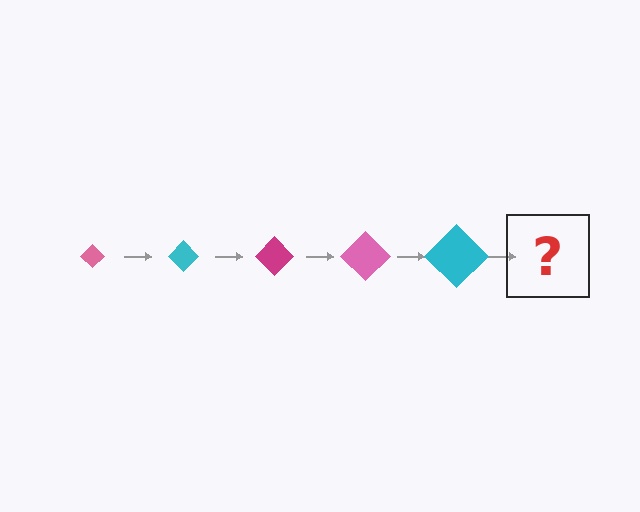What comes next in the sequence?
The next element should be a magenta diamond, larger than the previous one.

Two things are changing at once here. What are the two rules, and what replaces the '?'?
The two rules are that the diamond grows larger each step and the color cycles through pink, cyan, and magenta. The '?' should be a magenta diamond, larger than the previous one.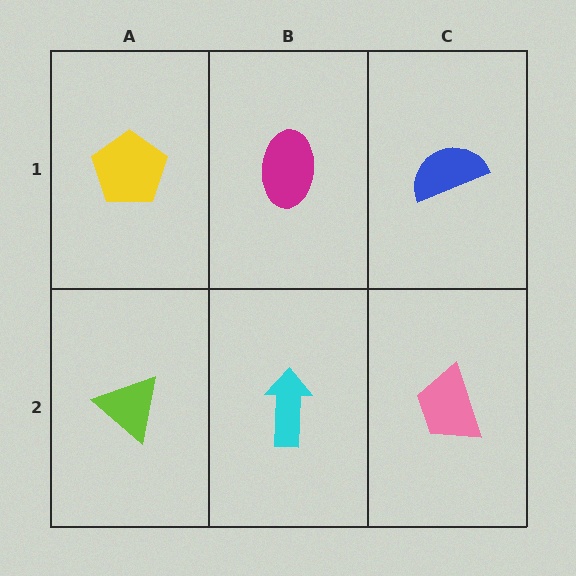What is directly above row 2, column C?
A blue semicircle.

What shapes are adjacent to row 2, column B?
A magenta ellipse (row 1, column B), a lime triangle (row 2, column A), a pink trapezoid (row 2, column C).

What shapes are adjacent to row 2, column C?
A blue semicircle (row 1, column C), a cyan arrow (row 2, column B).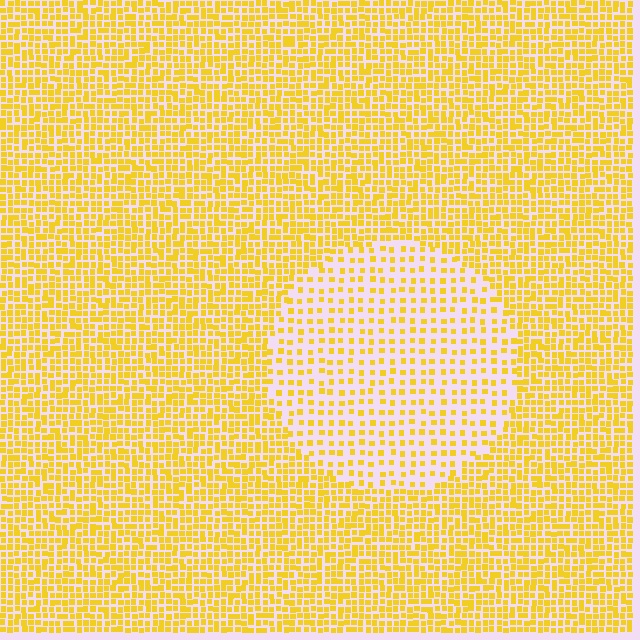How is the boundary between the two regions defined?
The boundary is defined by a change in element density (approximately 2.2x ratio). All elements are the same color, size, and shape.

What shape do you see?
I see a circle.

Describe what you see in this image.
The image contains small yellow elements arranged at two different densities. A circle-shaped region is visible where the elements are less densely packed than the surrounding area.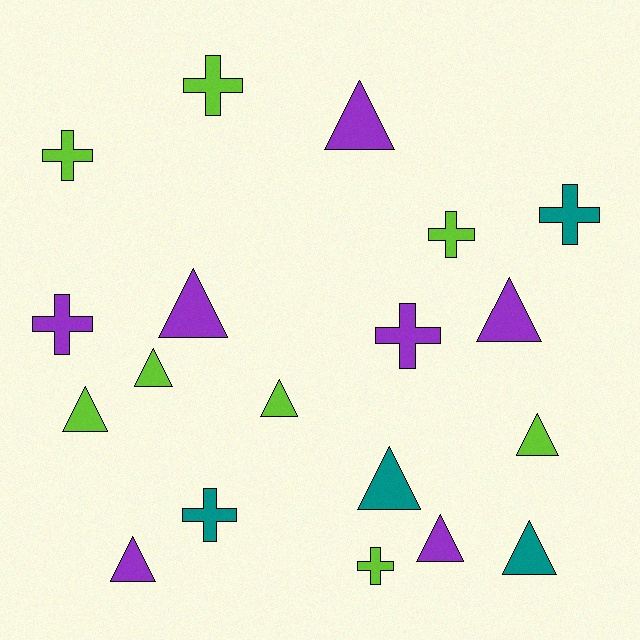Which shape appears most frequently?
Triangle, with 11 objects.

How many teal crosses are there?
There are 2 teal crosses.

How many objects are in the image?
There are 19 objects.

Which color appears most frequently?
Lime, with 8 objects.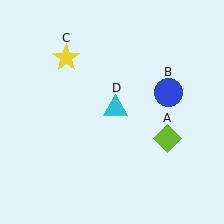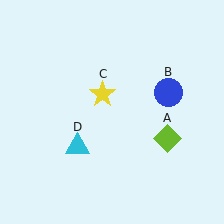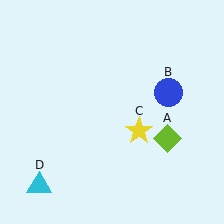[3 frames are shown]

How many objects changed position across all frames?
2 objects changed position: yellow star (object C), cyan triangle (object D).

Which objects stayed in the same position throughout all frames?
Lime diamond (object A) and blue circle (object B) remained stationary.